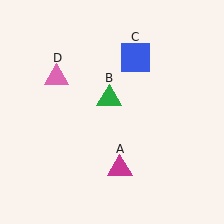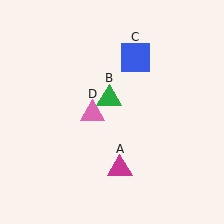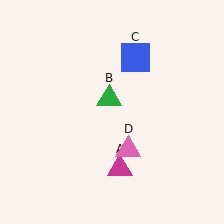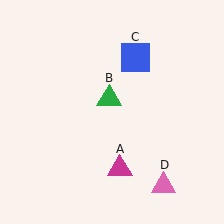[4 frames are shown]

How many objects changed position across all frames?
1 object changed position: pink triangle (object D).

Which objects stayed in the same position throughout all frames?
Magenta triangle (object A) and green triangle (object B) and blue square (object C) remained stationary.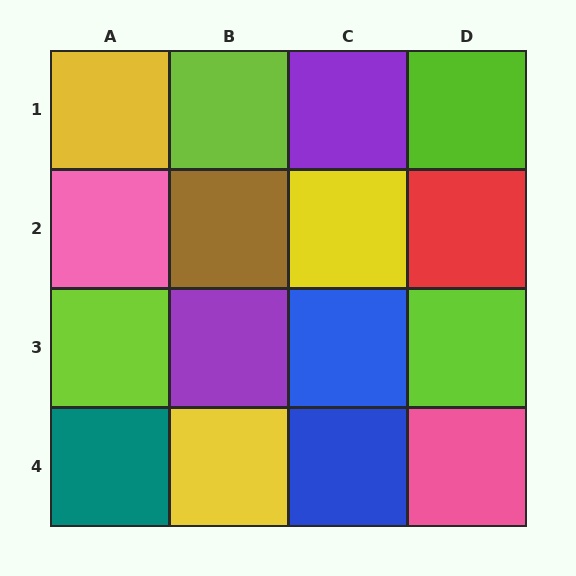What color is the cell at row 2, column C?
Yellow.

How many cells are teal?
1 cell is teal.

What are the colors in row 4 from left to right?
Teal, yellow, blue, pink.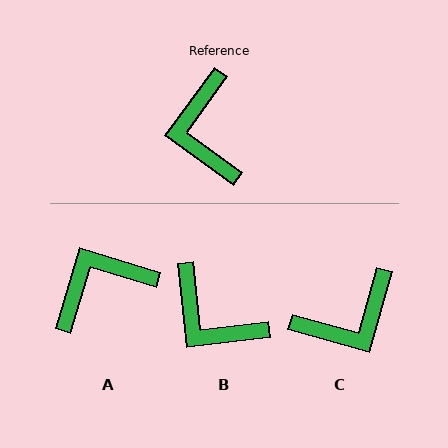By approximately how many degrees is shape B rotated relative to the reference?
Approximately 43 degrees counter-clockwise.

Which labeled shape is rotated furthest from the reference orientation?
C, about 110 degrees away.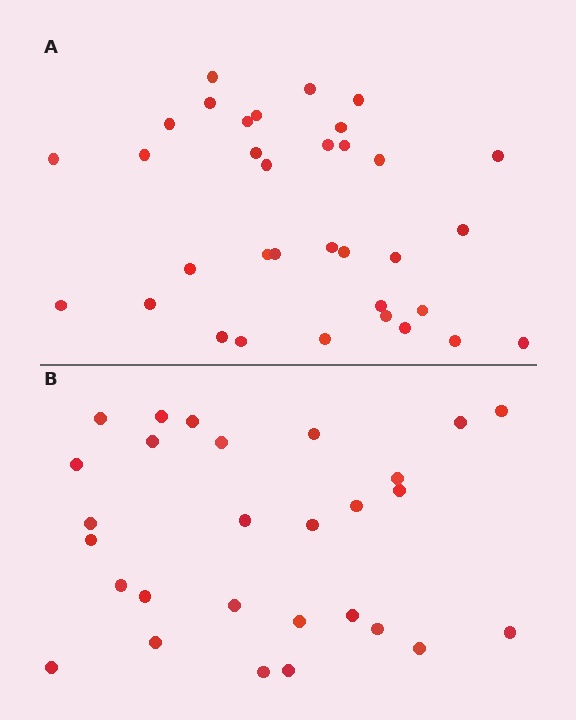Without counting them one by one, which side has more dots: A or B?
Region A (the top region) has more dots.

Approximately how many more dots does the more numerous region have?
Region A has about 6 more dots than region B.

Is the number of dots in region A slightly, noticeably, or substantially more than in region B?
Region A has only slightly more — the two regions are fairly close. The ratio is roughly 1.2 to 1.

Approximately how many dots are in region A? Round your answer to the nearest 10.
About 30 dots. (The exact count is 34, which rounds to 30.)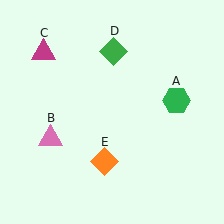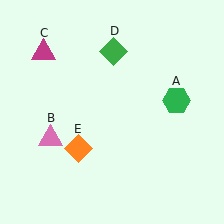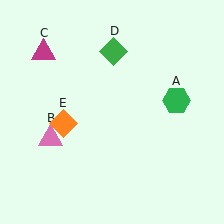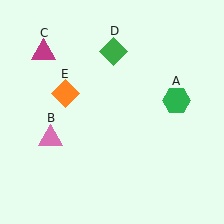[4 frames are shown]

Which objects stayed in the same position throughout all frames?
Green hexagon (object A) and pink triangle (object B) and magenta triangle (object C) and green diamond (object D) remained stationary.